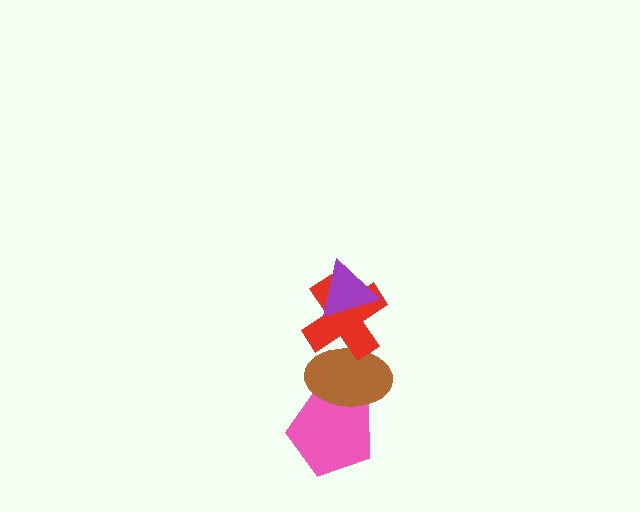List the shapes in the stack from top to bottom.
From top to bottom: the purple triangle, the red cross, the brown ellipse, the pink pentagon.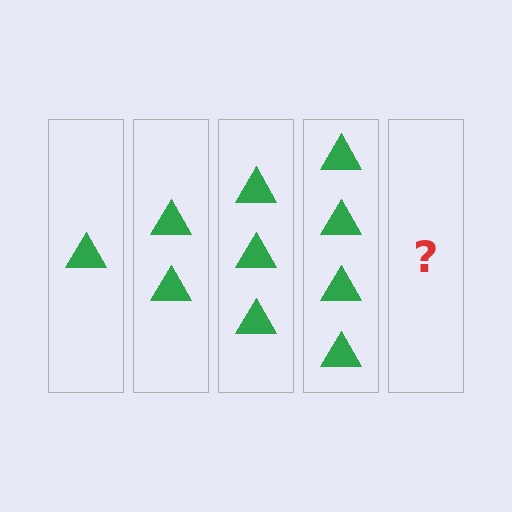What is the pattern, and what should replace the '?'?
The pattern is that each step adds one more triangle. The '?' should be 5 triangles.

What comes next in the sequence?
The next element should be 5 triangles.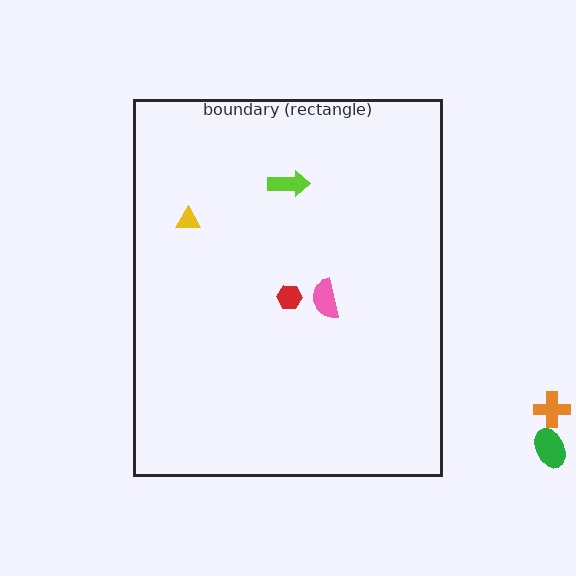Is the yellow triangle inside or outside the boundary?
Inside.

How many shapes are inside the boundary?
4 inside, 2 outside.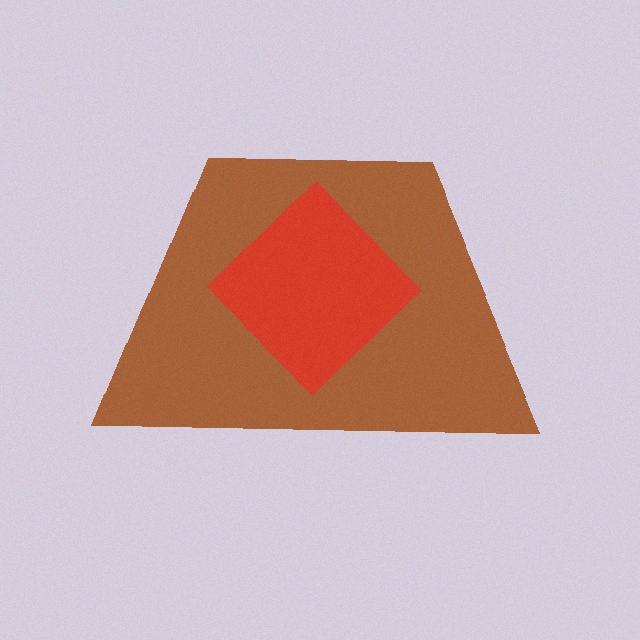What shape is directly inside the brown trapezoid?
The red diamond.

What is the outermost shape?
The brown trapezoid.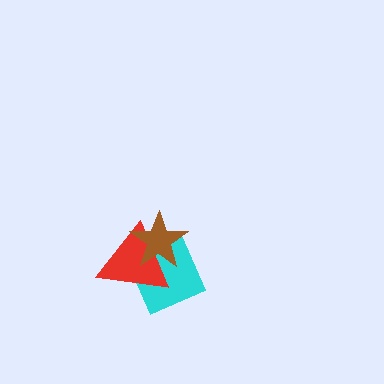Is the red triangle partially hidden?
Yes, it is partially covered by another shape.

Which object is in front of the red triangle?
The brown star is in front of the red triangle.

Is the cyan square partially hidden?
Yes, it is partially covered by another shape.